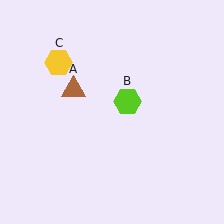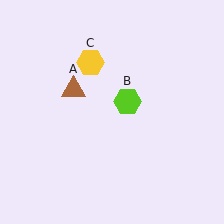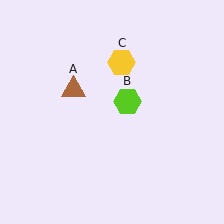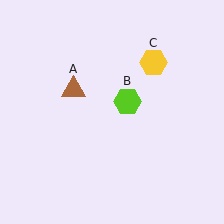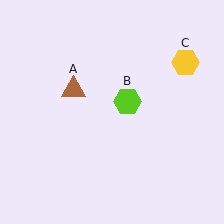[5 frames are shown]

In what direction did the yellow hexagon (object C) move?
The yellow hexagon (object C) moved right.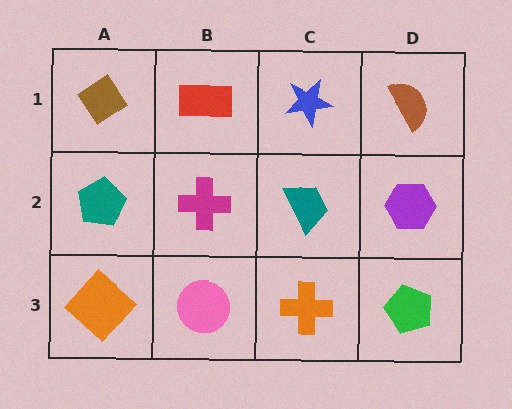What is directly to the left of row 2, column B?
A teal pentagon.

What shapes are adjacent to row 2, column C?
A blue star (row 1, column C), an orange cross (row 3, column C), a magenta cross (row 2, column B), a purple hexagon (row 2, column D).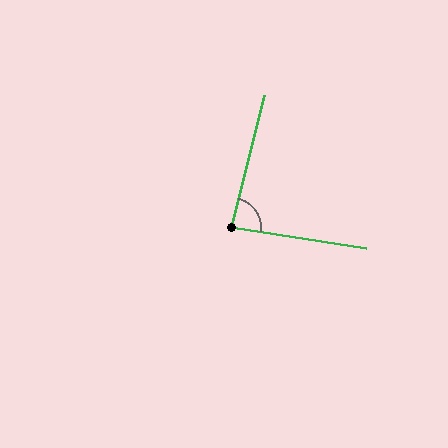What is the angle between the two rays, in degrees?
Approximately 85 degrees.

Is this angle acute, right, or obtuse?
It is approximately a right angle.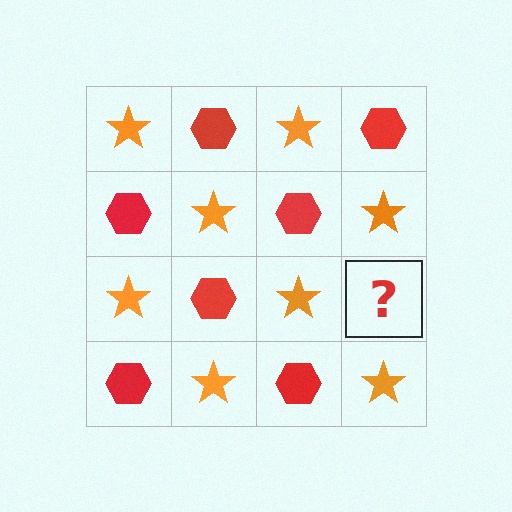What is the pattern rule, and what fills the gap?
The rule is that it alternates orange star and red hexagon in a checkerboard pattern. The gap should be filled with a red hexagon.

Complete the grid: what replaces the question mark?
The question mark should be replaced with a red hexagon.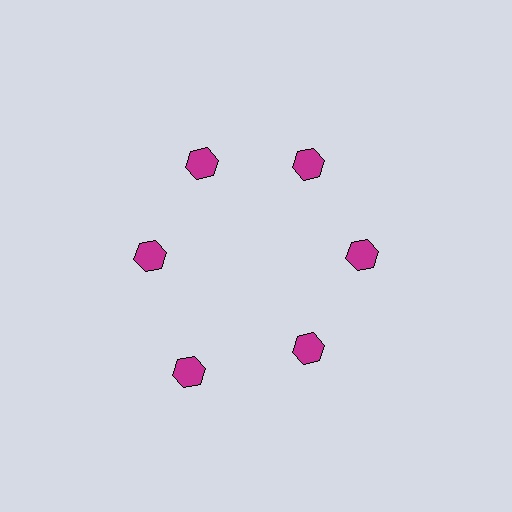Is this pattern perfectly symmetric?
No. The 6 magenta hexagons are arranged in a ring, but one element near the 7 o'clock position is pushed outward from the center, breaking the 6-fold rotational symmetry.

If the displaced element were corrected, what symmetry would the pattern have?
It would have 6-fold rotational symmetry — the pattern would map onto itself every 60 degrees.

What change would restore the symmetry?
The symmetry would be restored by moving it inward, back onto the ring so that all 6 hexagons sit at equal angles and equal distance from the center.